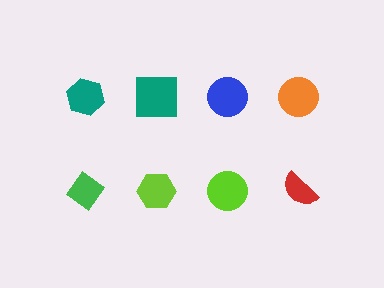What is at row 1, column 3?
A blue circle.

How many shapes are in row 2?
4 shapes.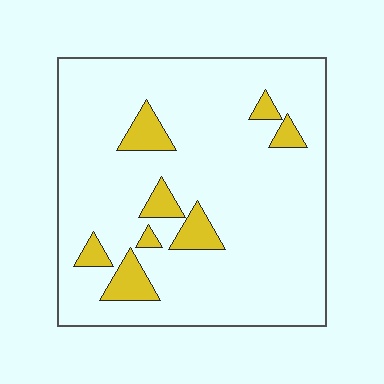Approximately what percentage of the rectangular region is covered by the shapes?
Approximately 10%.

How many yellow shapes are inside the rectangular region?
8.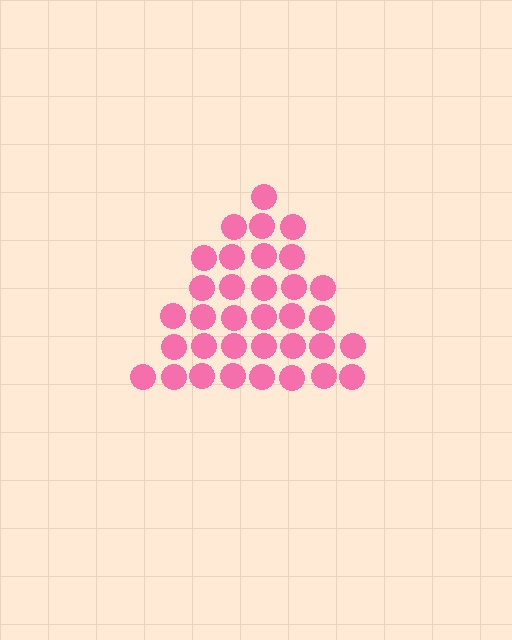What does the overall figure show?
The overall figure shows a triangle.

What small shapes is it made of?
It is made of small circles.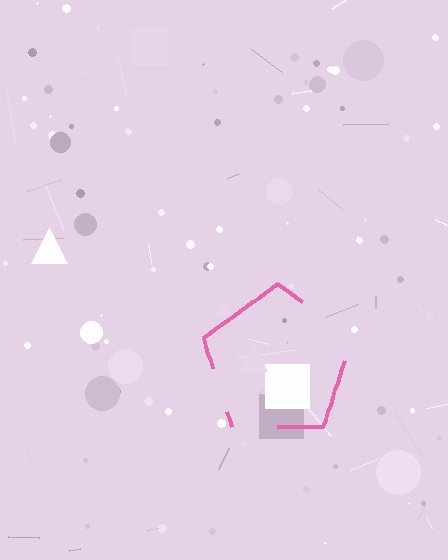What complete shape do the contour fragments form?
The contour fragments form a pentagon.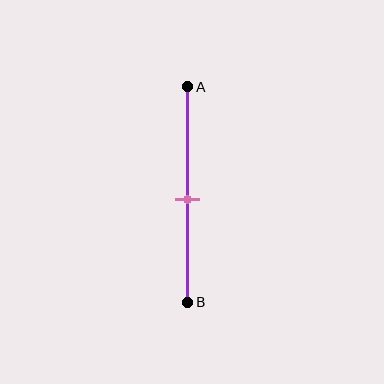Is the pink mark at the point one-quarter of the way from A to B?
No, the mark is at about 50% from A, not at the 25% one-quarter point.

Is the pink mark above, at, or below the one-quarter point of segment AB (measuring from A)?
The pink mark is below the one-quarter point of segment AB.